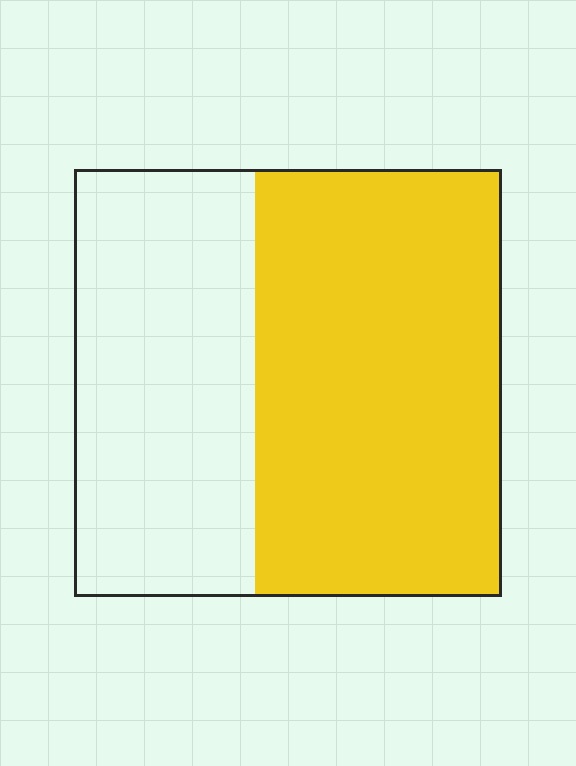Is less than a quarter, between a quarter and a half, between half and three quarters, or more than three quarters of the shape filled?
Between half and three quarters.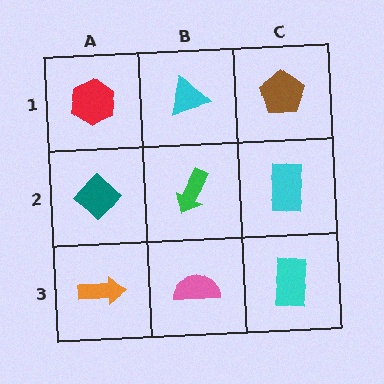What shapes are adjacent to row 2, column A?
A red hexagon (row 1, column A), an orange arrow (row 3, column A), a green arrow (row 2, column B).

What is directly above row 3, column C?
A cyan rectangle.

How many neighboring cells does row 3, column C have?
2.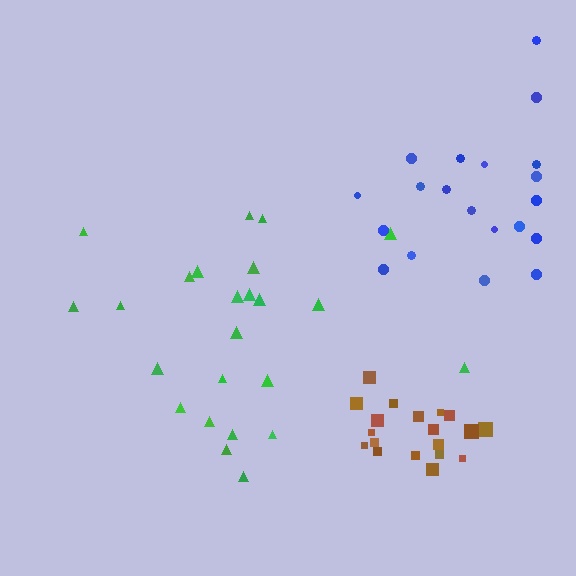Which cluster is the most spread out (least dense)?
Blue.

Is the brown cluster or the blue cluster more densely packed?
Brown.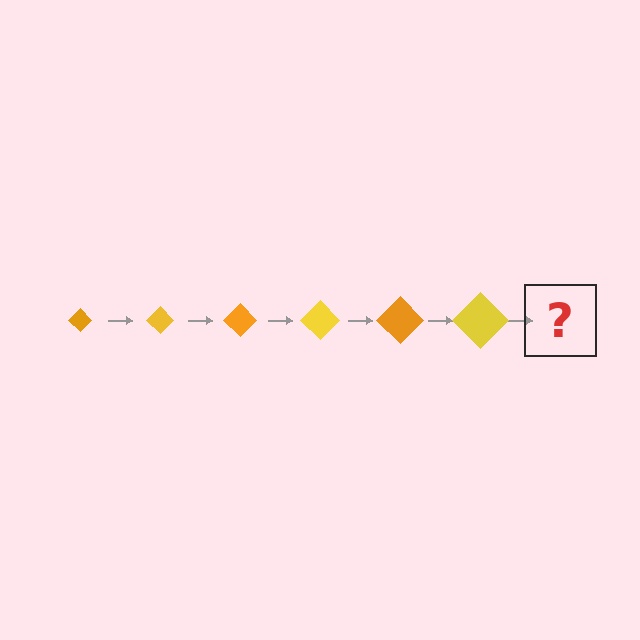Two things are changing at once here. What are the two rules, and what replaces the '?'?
The two rules are that the diamond grows larger each step and the color cycles through orange and yellow. The '?' should be an orange diamond, larger than the previous one.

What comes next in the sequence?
The next element should be an orange diamond, larger than the previous one.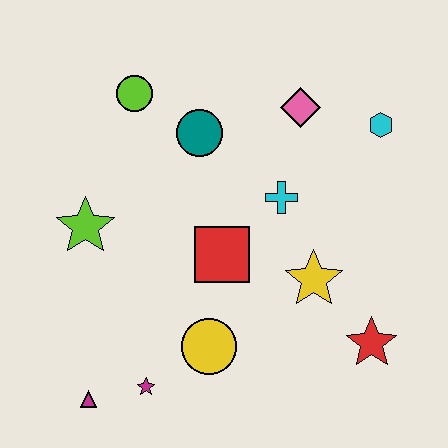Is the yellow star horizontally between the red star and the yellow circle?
Yes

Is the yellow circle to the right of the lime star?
Yes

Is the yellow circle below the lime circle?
Yes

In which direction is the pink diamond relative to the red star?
The pink diamond is above the red star.